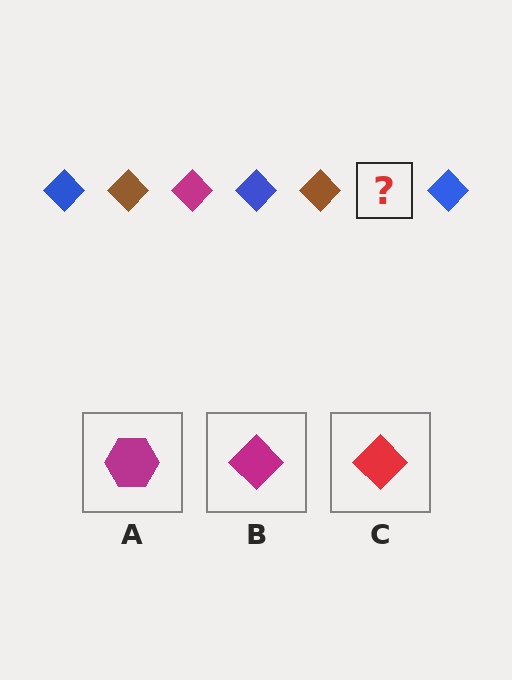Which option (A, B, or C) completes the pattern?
B.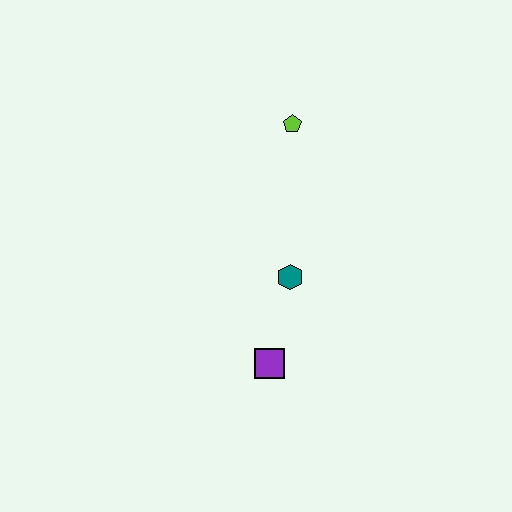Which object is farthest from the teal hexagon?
The lime pentagon is farthest from the teal hexagon.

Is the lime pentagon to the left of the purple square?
No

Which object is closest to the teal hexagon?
The purple square is closest to the teal hexagon.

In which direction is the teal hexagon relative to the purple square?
The teal hexagon is above the purple square.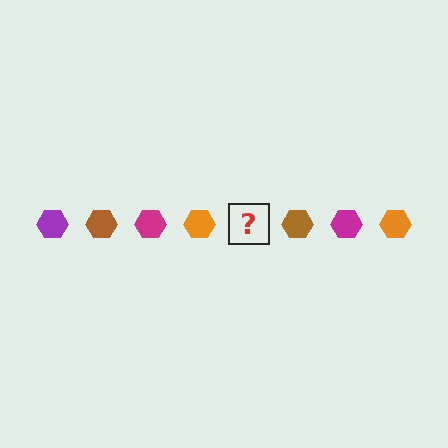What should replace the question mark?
The question mark should be replaced with a purple hexagon.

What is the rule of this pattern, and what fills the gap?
The rule is that the pattern cycles through purple, brown, magenta, orange hexagons. The gap should be filled with a purple hexagon.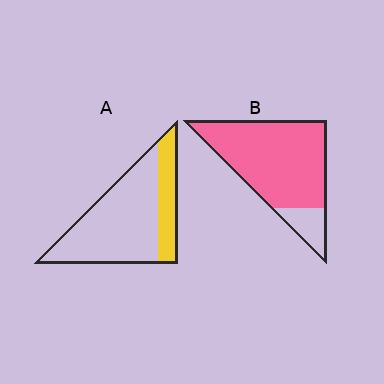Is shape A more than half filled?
No.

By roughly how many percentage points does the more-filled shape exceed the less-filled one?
By roughly 60 percentage points (B over A).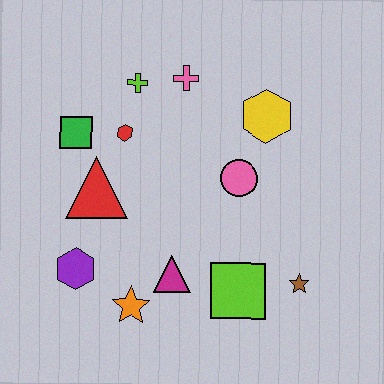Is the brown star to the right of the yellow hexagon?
Yes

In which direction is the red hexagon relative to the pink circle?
The red hexagon is to the left of the pink circle.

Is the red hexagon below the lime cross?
Yes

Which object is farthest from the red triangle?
The brown star is farthest from the red triangle.